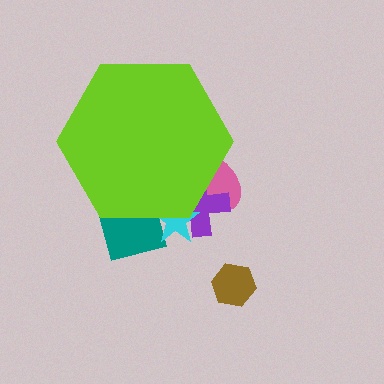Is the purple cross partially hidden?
Yes, the purple cross is partially hidden behind the lime hexagon.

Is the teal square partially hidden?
Yes, the teal square is partially hidden behind the lime hexagon.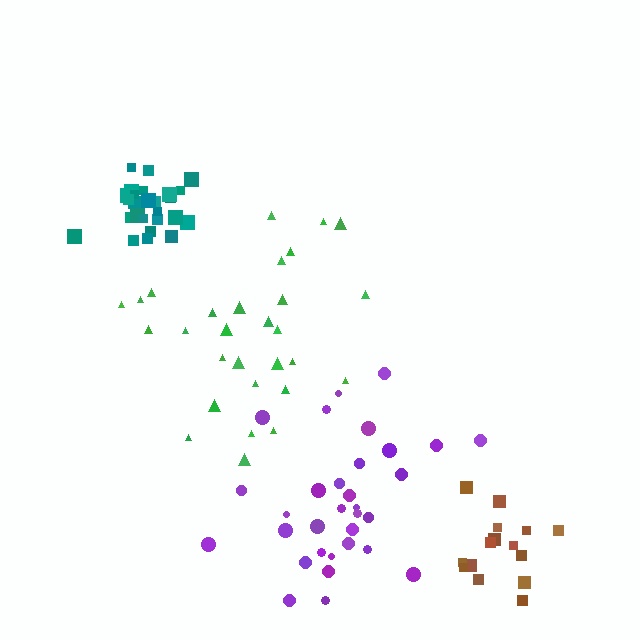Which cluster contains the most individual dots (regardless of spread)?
Purple (32).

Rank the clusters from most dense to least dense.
teal, brown, purple, green.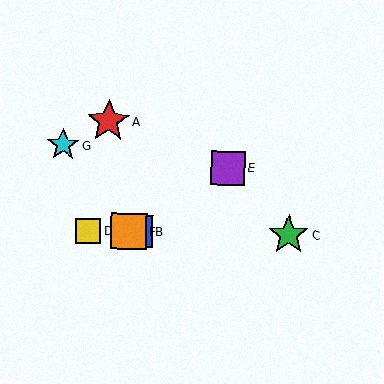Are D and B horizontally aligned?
Yes, both are at y≈231.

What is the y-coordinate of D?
Object D is at y≈231.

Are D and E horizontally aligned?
No, D is at y≈231 and E is at y≈168.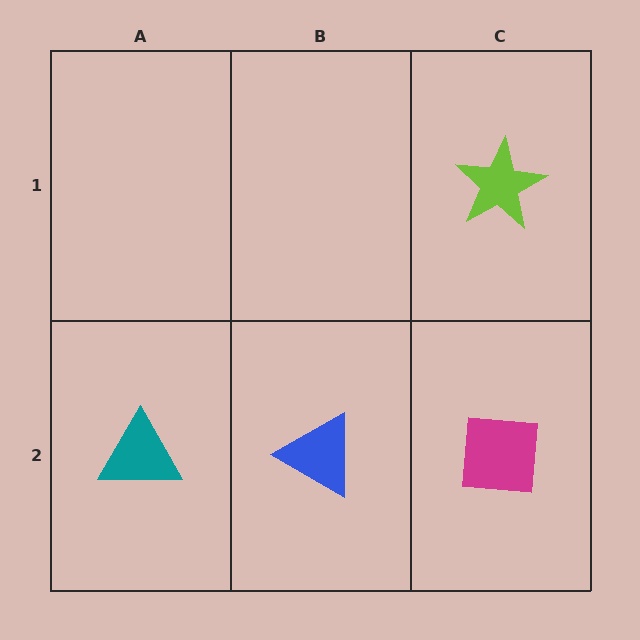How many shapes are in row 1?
1 shape.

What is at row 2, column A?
A teal triangle.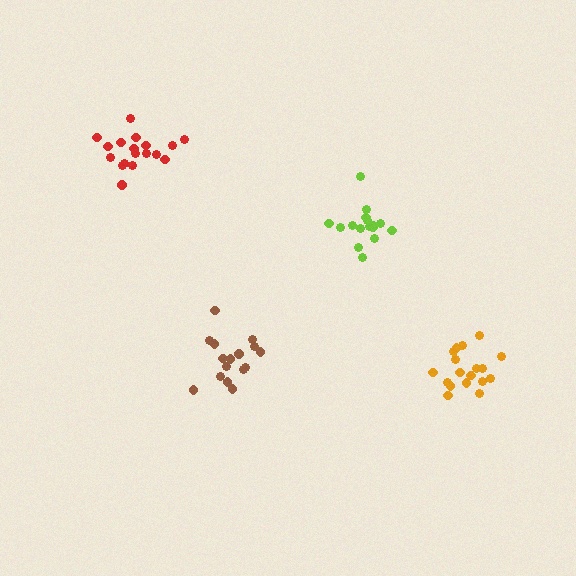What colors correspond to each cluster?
The clusters are colored: red, brown, lime, orange.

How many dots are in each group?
Group 1: 18 dots, Group 2: 16 dots, Group 3: 16 dots, Group 4: 18 dots (68 total).